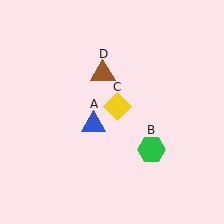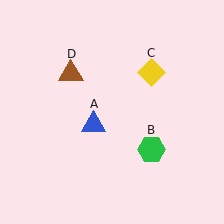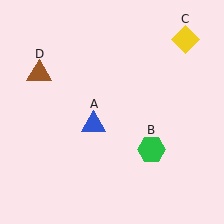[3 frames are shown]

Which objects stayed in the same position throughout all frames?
Blue triangle (object A) and green hexagon (object B) remained stationary.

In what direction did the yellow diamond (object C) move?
The yellow diamond (object C) moved up and to the right.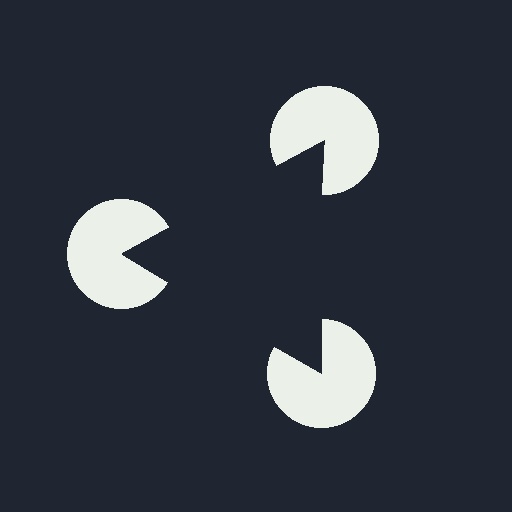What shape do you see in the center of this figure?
An illusory triangle — its edges are inferred from the aligned wedge cuts in the pac-man discs, not physically drawn.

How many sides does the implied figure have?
3 sides.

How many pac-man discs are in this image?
There are 3 — one at each vertex of the illusory triangle.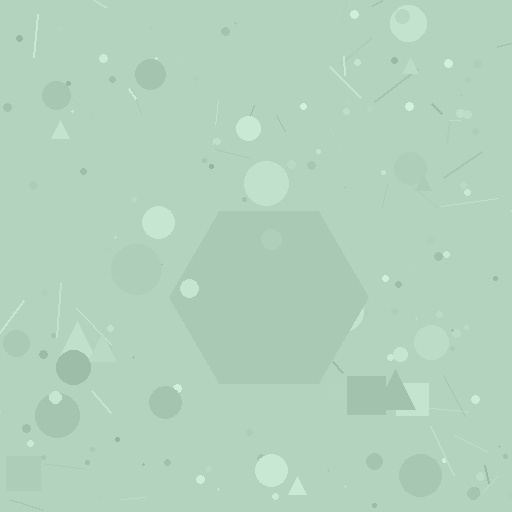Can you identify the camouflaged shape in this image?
The camouflaged shape is a hexagon.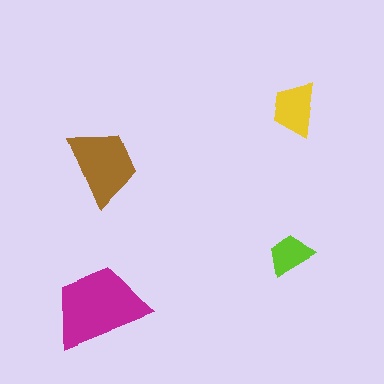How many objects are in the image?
There are 4 objects in the image.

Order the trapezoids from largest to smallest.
the magenta one, the brown one, the yellow one, the lime one.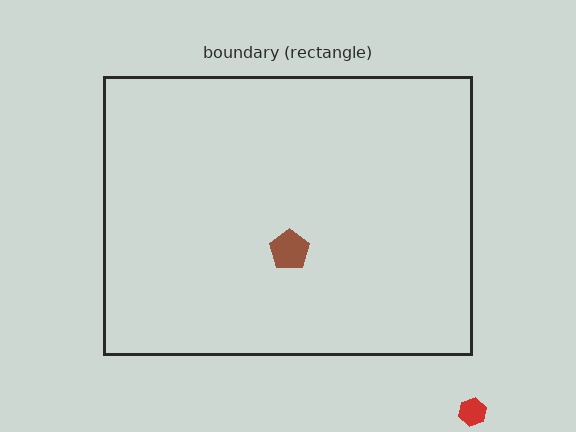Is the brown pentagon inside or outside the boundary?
Inside.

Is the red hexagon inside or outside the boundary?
Outside.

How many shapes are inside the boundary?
1 inside, 1 outside.